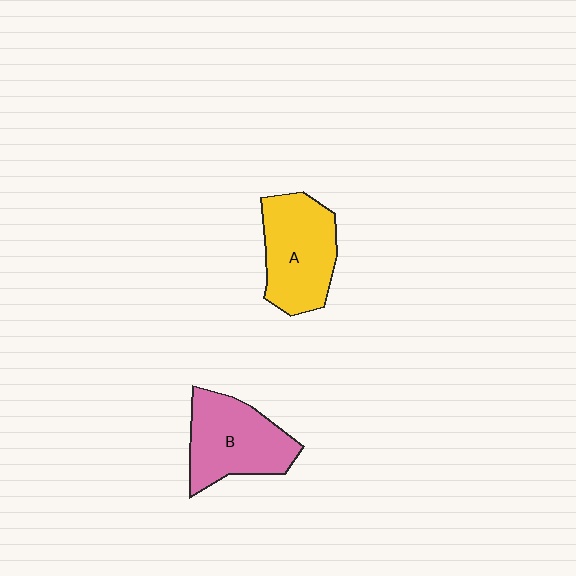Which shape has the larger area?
Shape A (yellow).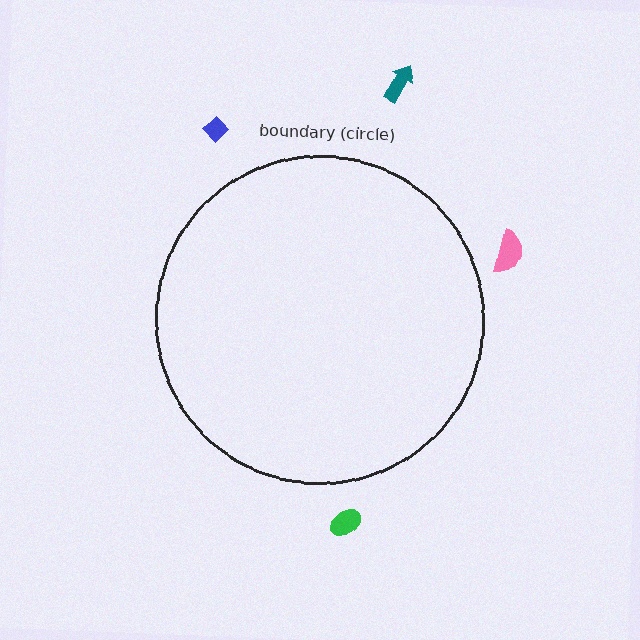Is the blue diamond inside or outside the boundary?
Outside.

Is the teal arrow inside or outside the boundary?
Outside.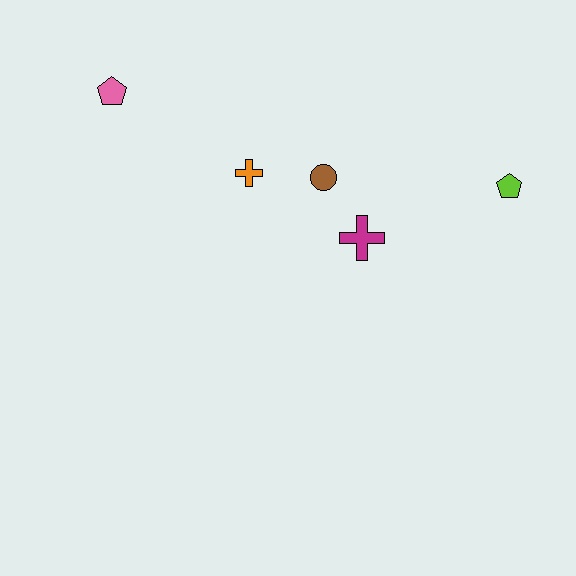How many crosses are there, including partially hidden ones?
There are 2 crosses.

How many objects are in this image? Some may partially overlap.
There are 5 objects.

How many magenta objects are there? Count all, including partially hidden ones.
There is 1 magenta object.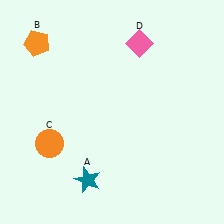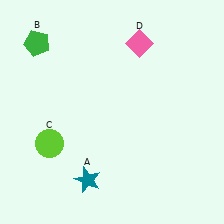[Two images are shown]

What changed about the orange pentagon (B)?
In Image 1, B is orange. In Image 2, it changed to green.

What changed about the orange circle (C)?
In Image 1, C is orange. In Image 2, it changed to lime.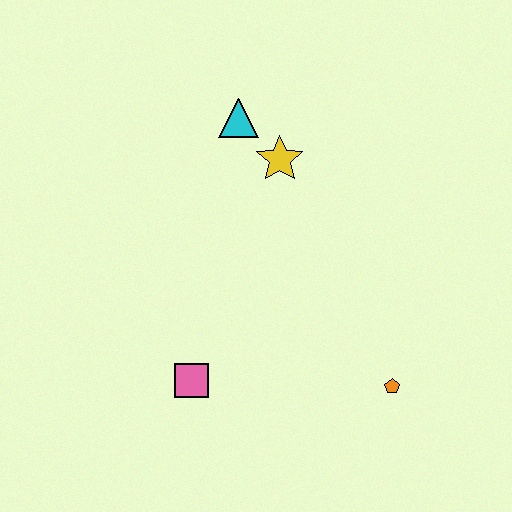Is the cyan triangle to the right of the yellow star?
No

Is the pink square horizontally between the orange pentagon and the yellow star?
No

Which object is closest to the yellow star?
The cyan triangle is closest to the yellow star.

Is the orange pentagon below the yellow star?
Yes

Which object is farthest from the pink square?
The cyan triangle is farthest from the pink square.